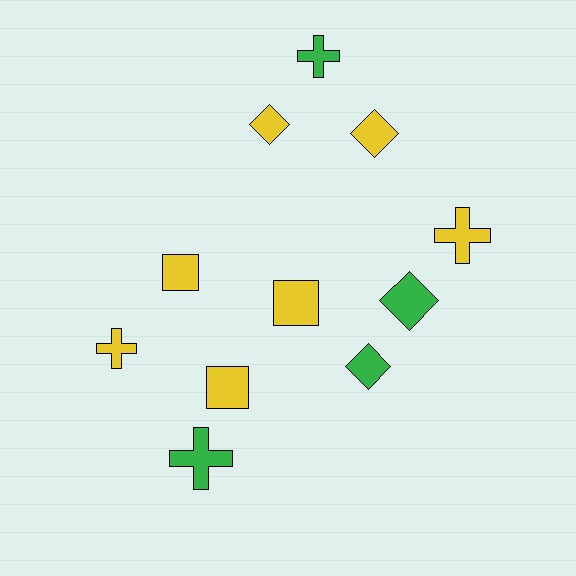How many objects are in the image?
There are 11 objects.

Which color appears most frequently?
Yellow, with 7 objects.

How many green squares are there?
There are no green squares.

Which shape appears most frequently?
Diamond, with 4 objects.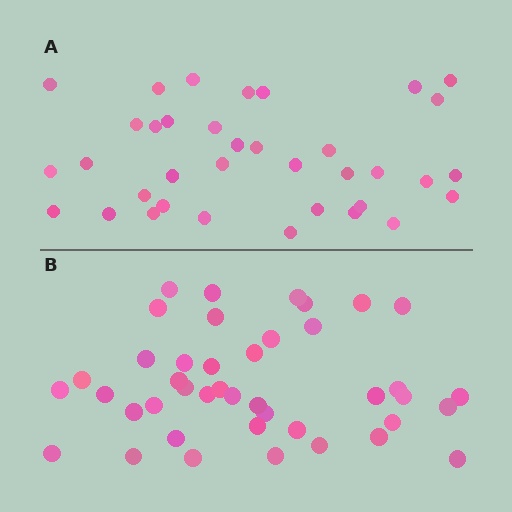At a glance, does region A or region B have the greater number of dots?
Region B (the bottom region) has more dots.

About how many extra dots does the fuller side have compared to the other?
Region B has about 6 more dots than region A.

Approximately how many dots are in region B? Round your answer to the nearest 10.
About 40 dots. (The exact count is 42, which rounds to 40.)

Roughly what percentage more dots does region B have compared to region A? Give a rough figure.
About 15% more.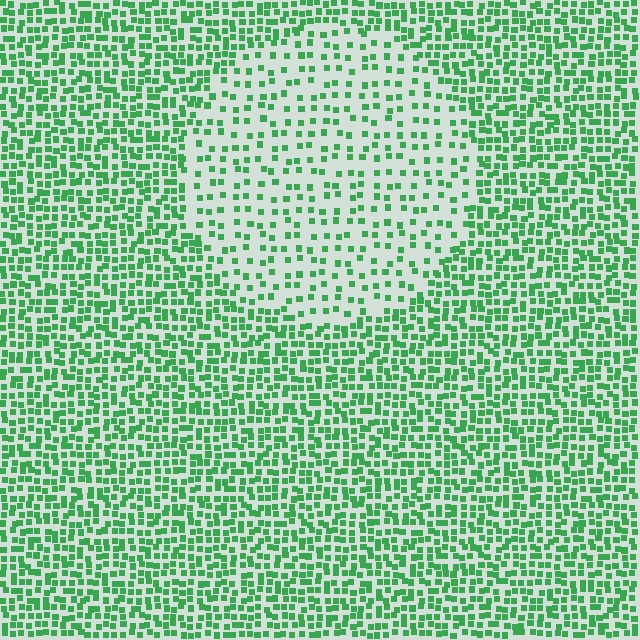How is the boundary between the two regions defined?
The boundary is defined by a change in element density (approximately 2.2x ratio). All elements are the same color, size, and shape.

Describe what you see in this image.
The image contains small green elements arranged at two different densities. A circle-shaped region is visible where the elements are less densely packed than the surrounding area.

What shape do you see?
I see a circle.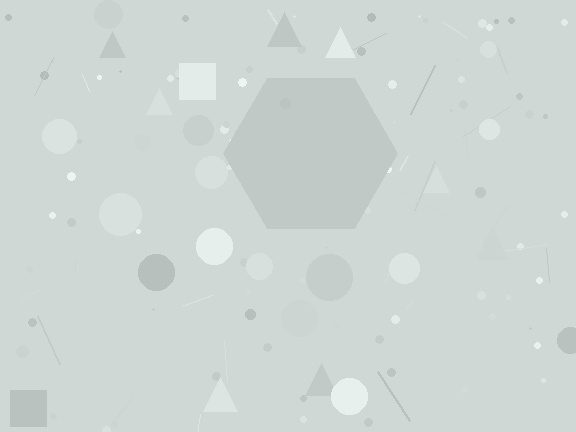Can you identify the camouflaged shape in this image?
The camouflaged shape is a hexagon.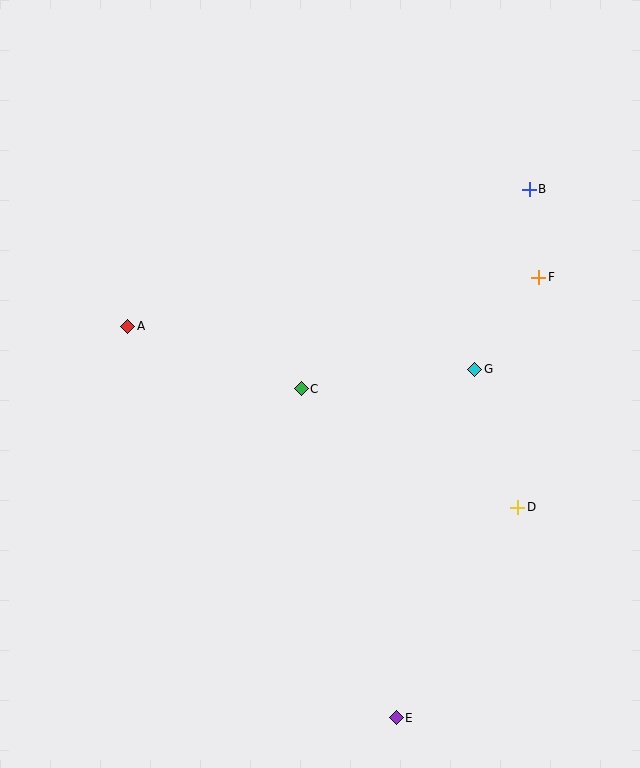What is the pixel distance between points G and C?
The distance between G and C is 175 pixels.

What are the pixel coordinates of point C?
Point C is at (301, 389).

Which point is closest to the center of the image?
Point C at (301, 389) is closest to the center.